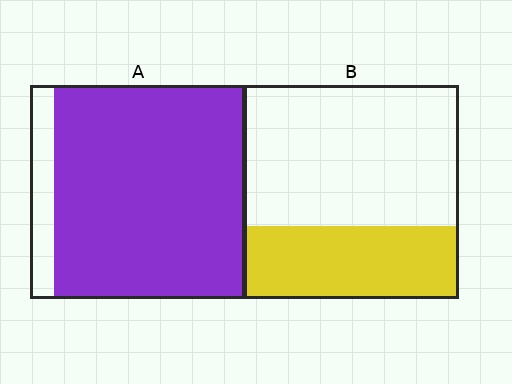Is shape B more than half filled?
No.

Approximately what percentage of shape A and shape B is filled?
A is approximately 90% and B is approximately 35%.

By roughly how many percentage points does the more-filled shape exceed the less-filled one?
By roughly 55 percentage points (A over B).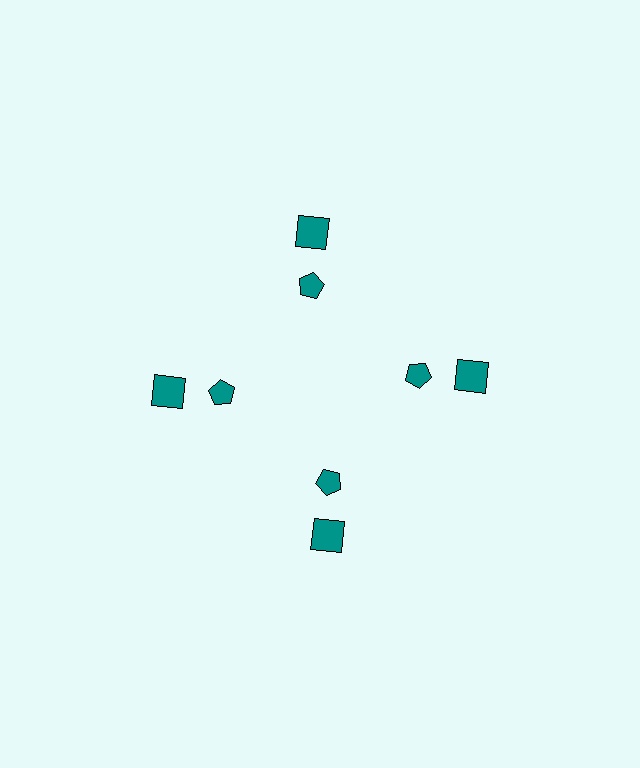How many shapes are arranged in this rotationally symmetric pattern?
There are 8 shapes, arranged in 4 groups of 2.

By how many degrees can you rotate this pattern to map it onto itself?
The pattern maps onto itself every 90 degrees of rotation.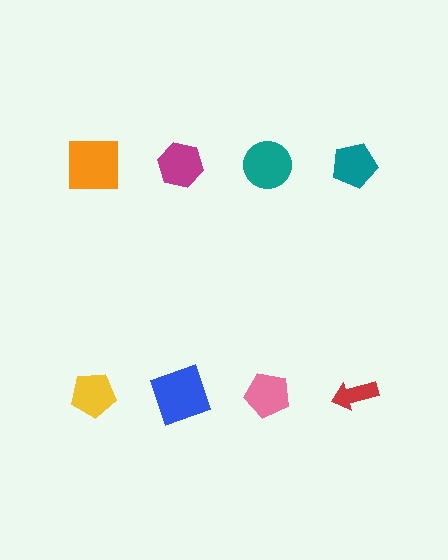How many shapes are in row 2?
4 shapes.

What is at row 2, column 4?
A red arrow.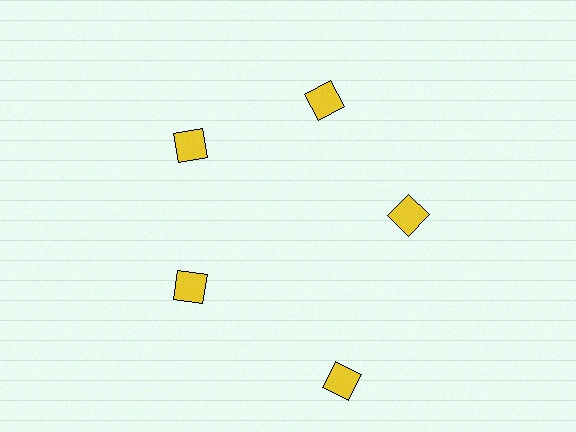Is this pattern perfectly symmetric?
No. The 5 yellow diamonds are arranged in a ring, but one element near the 5 o'clock position is pushed outward from the center, breaking the 5-fold rotational symmetry.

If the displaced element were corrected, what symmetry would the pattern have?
It would have 5-fold rotational symmetry — the pattern would map onto itself every 72 degrees.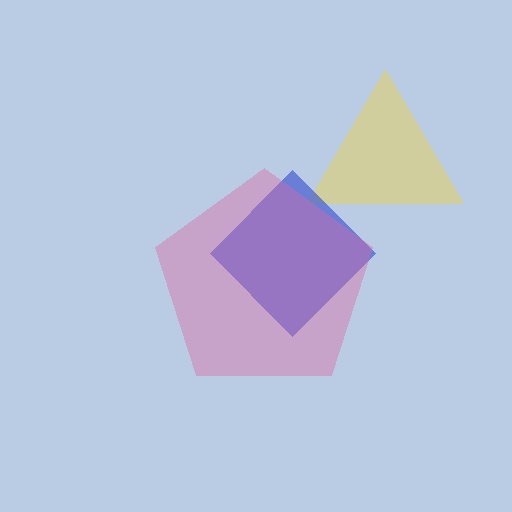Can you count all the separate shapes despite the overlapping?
Yes, there are 3 separate shapes.